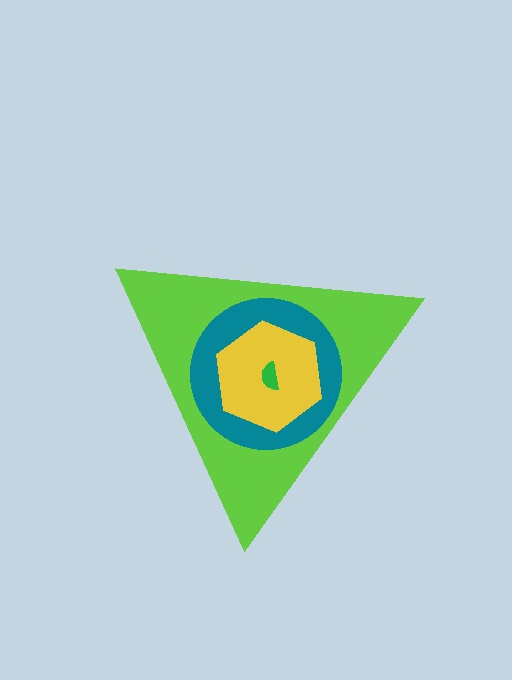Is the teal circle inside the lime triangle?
Yes.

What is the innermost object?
The green semicircle.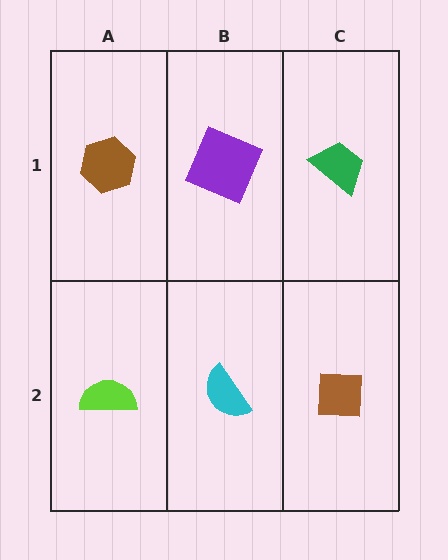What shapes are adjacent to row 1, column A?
A lime semicircle (row 2, column A), a purple square (row 1, column B).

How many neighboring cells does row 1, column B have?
3.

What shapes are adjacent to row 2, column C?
A green trapezoid (row 1, column C), a cyan semicircle (row 2, column B).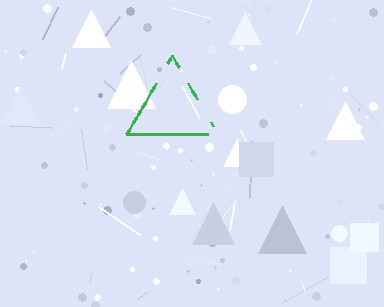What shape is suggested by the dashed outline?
The dashed outline suggests a triangle.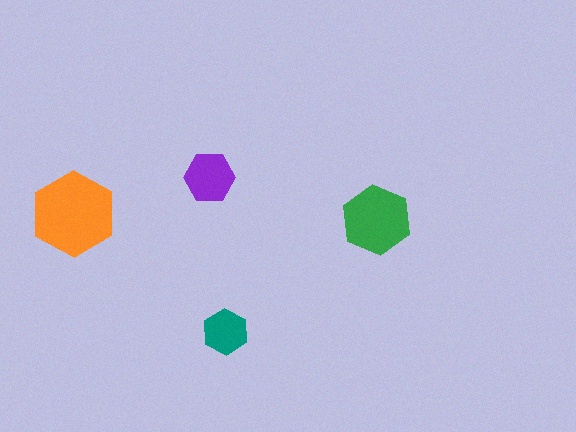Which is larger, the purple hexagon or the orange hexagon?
The orange one.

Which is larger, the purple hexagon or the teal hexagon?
The purple one.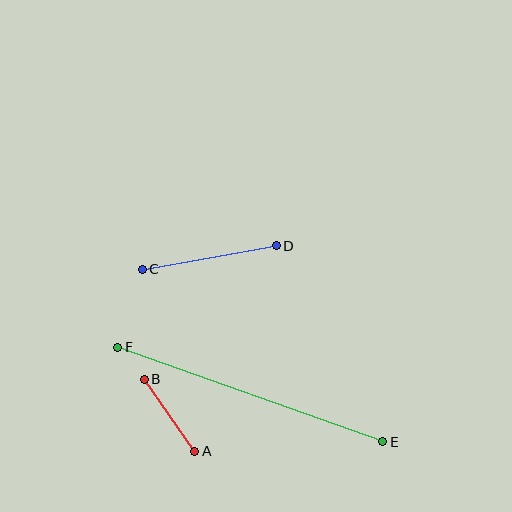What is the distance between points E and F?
The distance is approximately 281 pixels.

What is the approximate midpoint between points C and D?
The midpoint is at approximately (209, 257) pixels.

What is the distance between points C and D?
The distance is approximately 136 pixels.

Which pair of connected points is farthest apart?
Points E and F are farthest apart.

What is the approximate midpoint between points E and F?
The midpoint is at approximately (250, 395) pixels.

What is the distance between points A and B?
The distance is approximately 88 pixels.